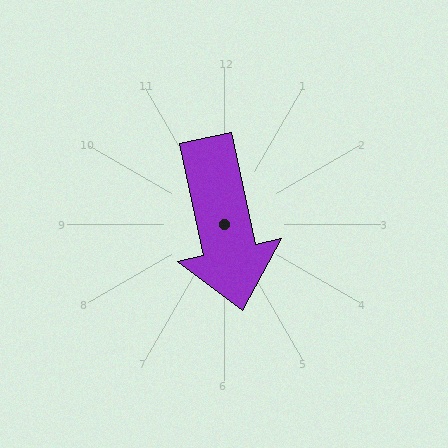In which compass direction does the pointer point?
South.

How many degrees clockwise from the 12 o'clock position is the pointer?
Approximately 168 degrees.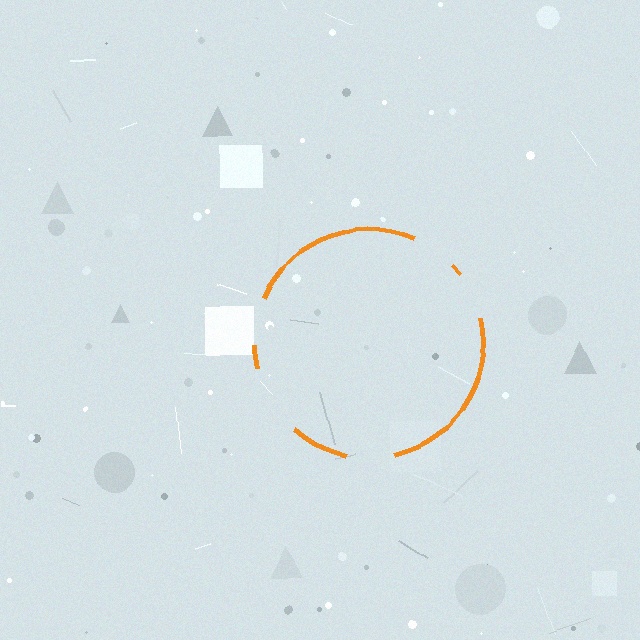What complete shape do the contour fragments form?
The contour fragments form a circle.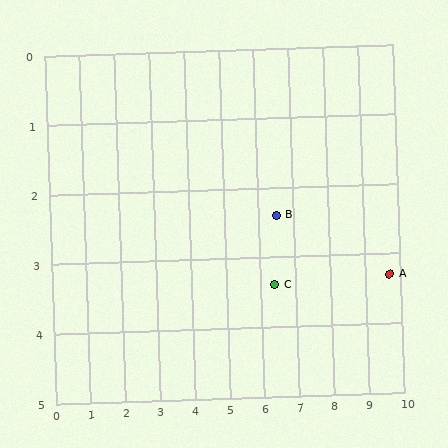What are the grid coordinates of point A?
Point A is at approximately (9.7, 3.3).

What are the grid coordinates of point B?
Point B is at approximately (6.5, 2.4).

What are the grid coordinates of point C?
Point C is at approximately (6.4, 3.4).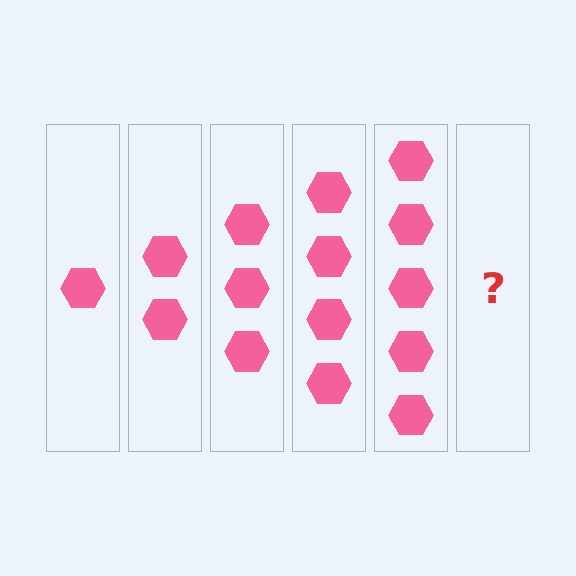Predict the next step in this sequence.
The next step is 6 hexagons.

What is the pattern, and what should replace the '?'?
The pattern is that each step adds one more hexagon. The '?' should be 6 hexagons.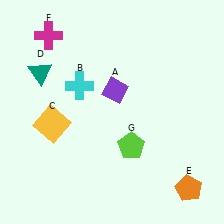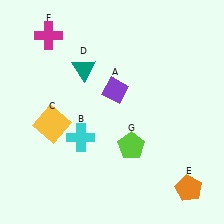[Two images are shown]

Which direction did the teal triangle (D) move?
The teal triangle (D) moved right.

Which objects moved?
The objects that moved are: the cyan cross (B), the teal triangle (D).